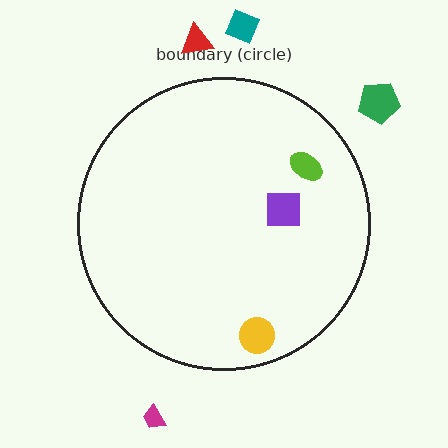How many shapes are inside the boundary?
3 inside, 4 outside.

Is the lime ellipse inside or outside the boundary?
Inside.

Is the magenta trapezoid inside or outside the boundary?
Outside.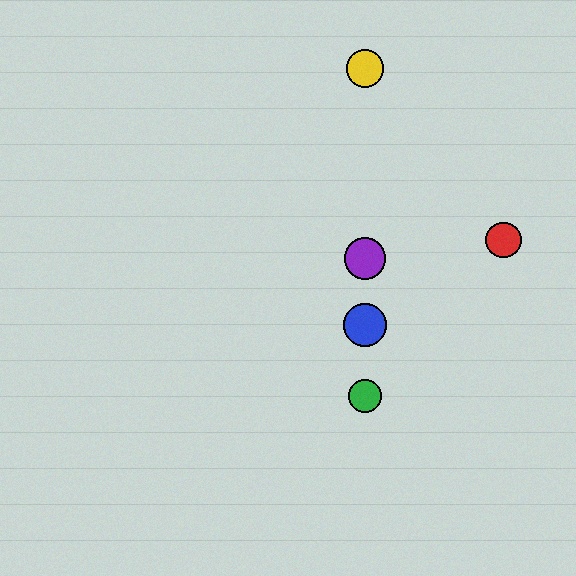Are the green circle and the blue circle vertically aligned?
Yes, both are at x≈365.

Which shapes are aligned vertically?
The blue circle, the green circle, the yellow circle, the purple circle are aligned vertically.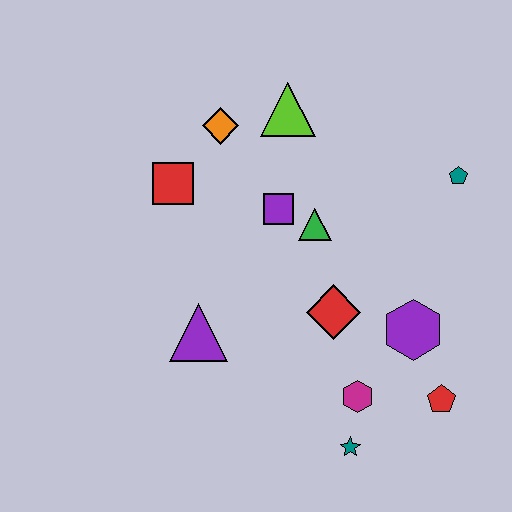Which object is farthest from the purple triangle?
The teal pentagon is farthest from the purple triangle.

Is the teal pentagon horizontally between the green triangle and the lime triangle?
No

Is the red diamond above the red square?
No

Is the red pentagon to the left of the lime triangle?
No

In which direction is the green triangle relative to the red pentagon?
The green triangle is above the red pentagon.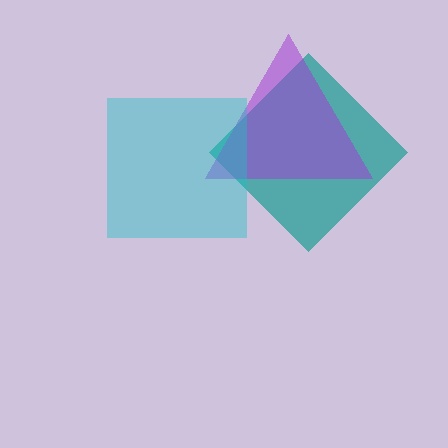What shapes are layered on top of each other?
The layered shapes are: a teal diamond, a purple triangle, a cyan square.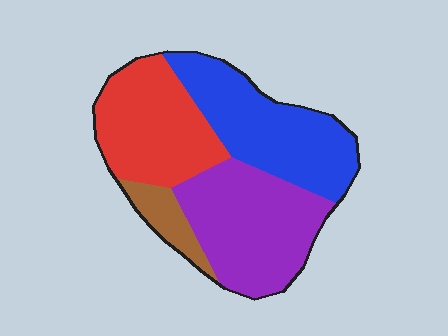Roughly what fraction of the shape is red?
Red takes up between a sixth and a third of the shape.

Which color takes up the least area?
Brown, at roughly 10%.